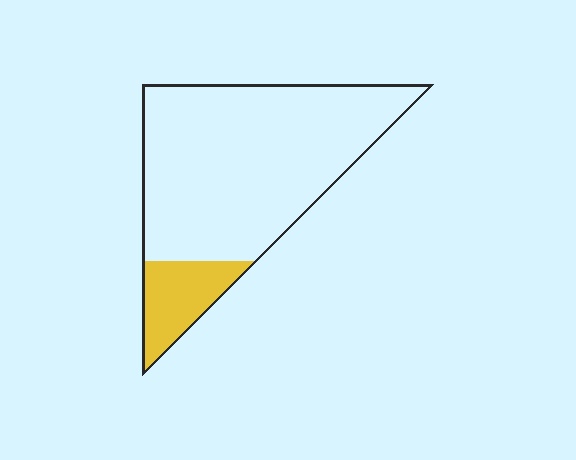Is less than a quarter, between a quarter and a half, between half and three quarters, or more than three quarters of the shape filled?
Less than a quarter.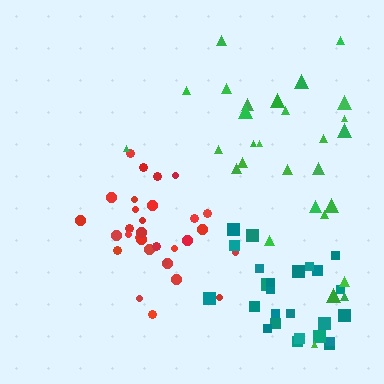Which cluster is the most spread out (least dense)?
Green.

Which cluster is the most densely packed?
Red.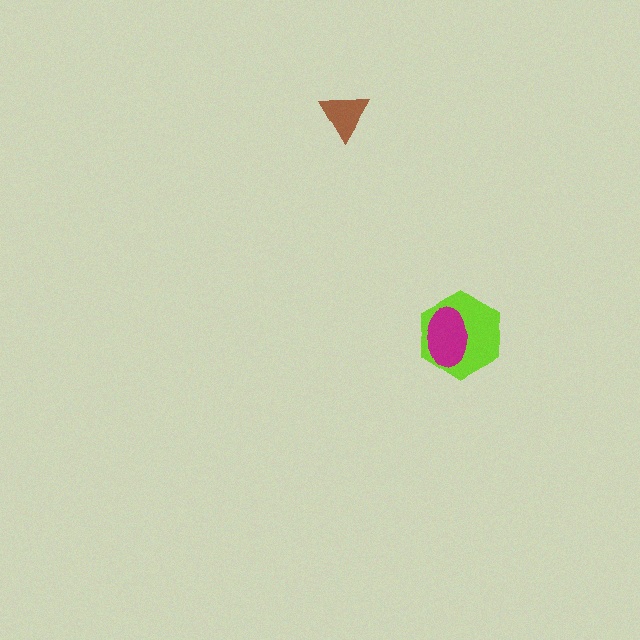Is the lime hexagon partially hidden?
Yes, it is partially covered by another shape.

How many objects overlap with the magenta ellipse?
1 object overlaps with the magenta ellipse.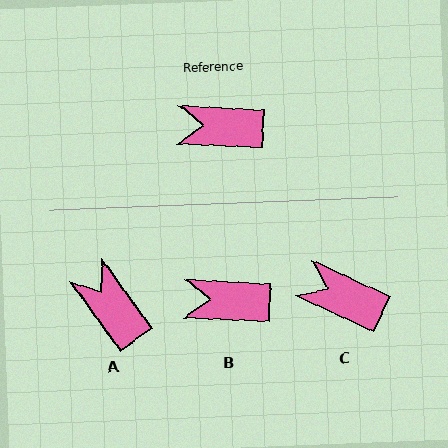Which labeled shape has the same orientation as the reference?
B.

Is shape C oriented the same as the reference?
No, it is off by about 22 degrees.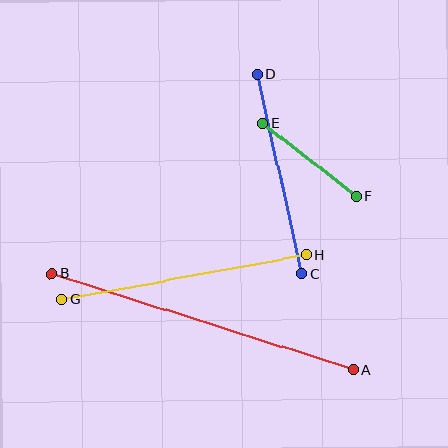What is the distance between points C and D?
The distance is approximately 205 pixels.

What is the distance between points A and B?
The distance is approximately 316 pixels.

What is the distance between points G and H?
The distance is approximately 249 pixels.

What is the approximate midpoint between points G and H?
The midpoint is at approximately (184, 277) pixels.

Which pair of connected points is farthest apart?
Points A and B are farthest apart.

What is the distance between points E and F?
The distance is approximately 118 pixels.